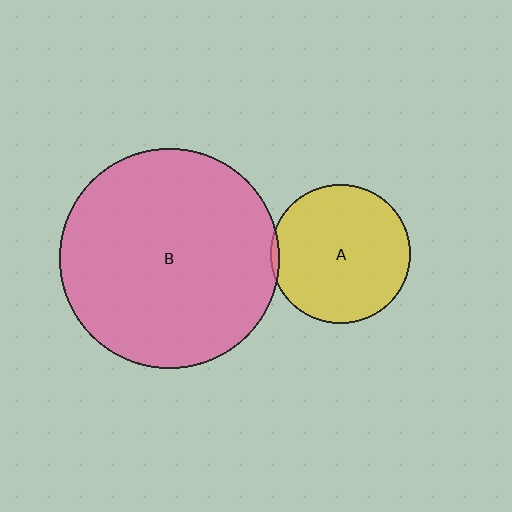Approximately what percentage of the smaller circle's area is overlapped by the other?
Approximately 5%.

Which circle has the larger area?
Circle B (pink).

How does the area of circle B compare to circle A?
Approximately 2.5 times.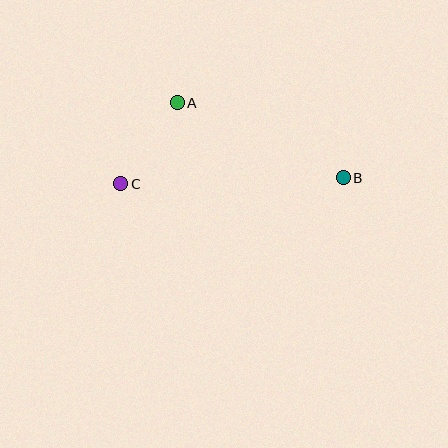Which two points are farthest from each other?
Points B and C are farthest from each other.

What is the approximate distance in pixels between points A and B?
The distance between A and B is approximately 182 pixels.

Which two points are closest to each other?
Points A and C are closest to each other.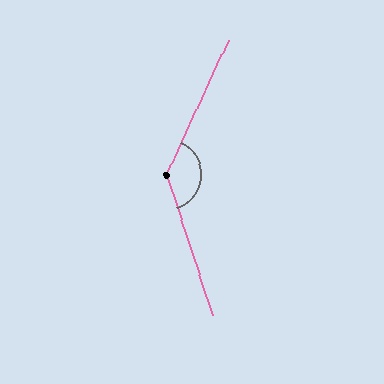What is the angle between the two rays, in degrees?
Approximately 137 degrees.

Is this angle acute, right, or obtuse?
It is obtuse.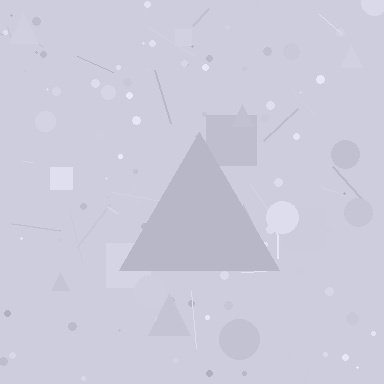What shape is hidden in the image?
A triangle is hidden in the image.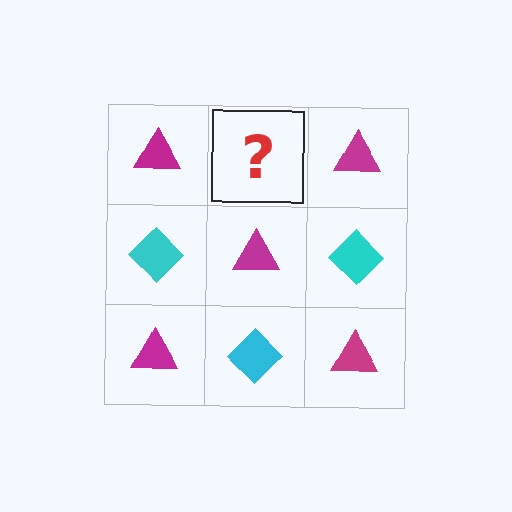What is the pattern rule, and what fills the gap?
The rule is that it alternates magenta triangle and cyan diamond in a checkerboard pattern. The gap should be filled with a cyan diamond.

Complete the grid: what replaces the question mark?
The question mark should be replaced with a cyan diamond.